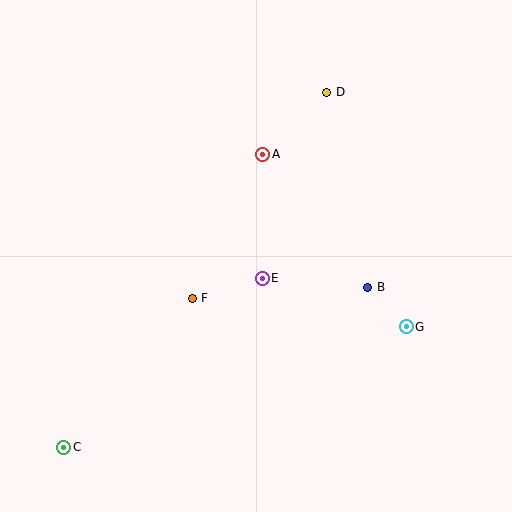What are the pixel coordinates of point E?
Point E is at (262, 278).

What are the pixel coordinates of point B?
Point B is at (368, 287).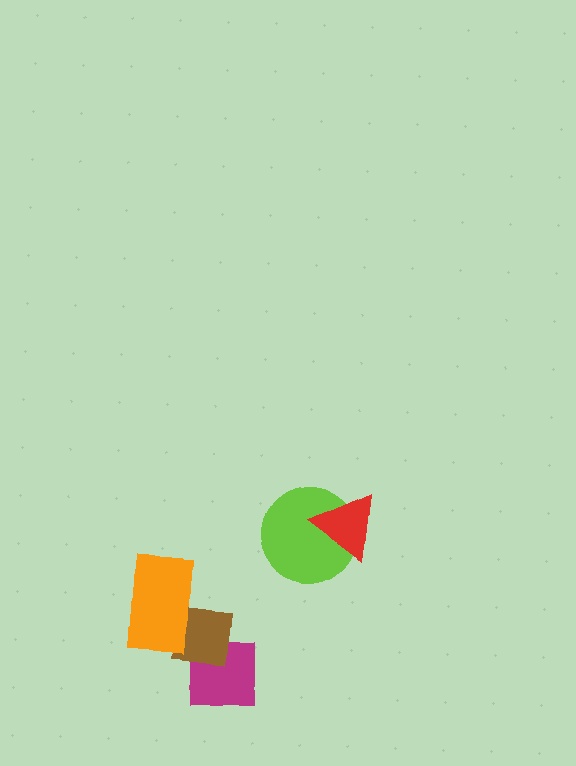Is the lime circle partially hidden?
Yes, it is partially covered by another shape.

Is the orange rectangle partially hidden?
No, no other shape covers it.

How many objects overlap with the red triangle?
1 object overlaps with the red triangle.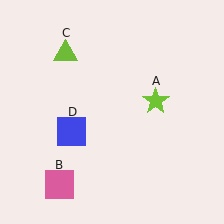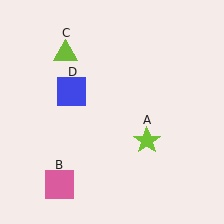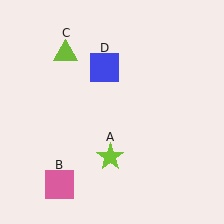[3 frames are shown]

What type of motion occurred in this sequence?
The lime star (object A), blue square (object D) rotated clockwise around the center of the scene.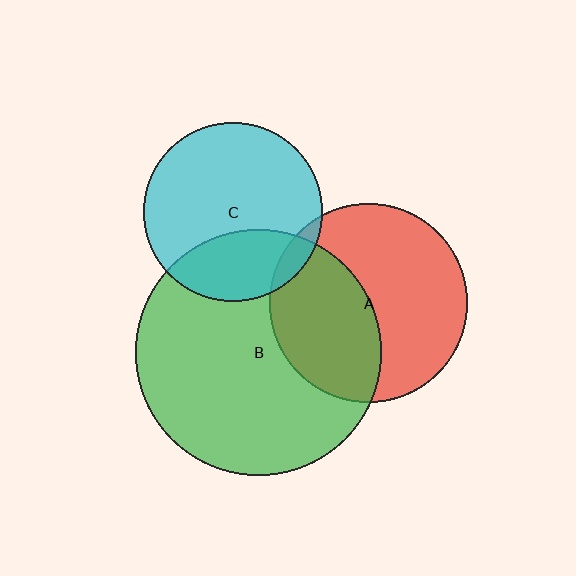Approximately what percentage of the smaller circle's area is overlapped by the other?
Approximately 45%.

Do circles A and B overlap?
Yes.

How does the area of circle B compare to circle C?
Approximately 1.9 times.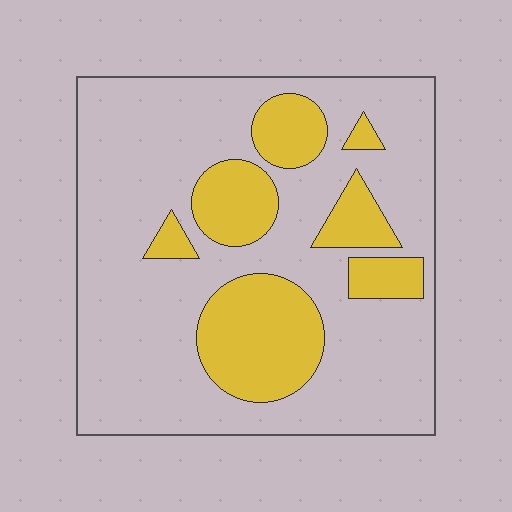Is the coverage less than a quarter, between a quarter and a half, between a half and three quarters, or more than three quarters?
Between a quarter and a half.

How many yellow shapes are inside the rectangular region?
7.